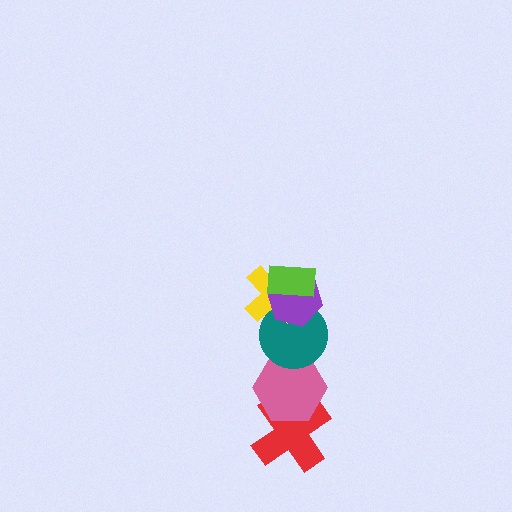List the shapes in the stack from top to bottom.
From top to bottom: the lime rectangle, the purple hexagon, the yellow cross, the teal circle, the pink hexagon, the red cross.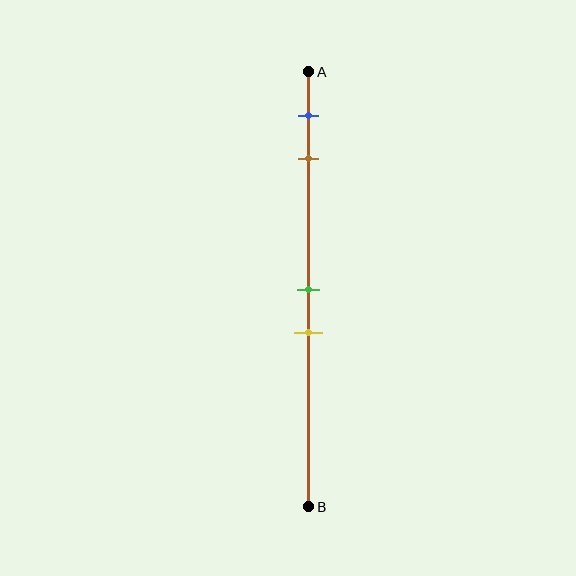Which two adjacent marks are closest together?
The green and yellow marks are the closest adjacent pair.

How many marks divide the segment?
There are 4 marks dividing the segment.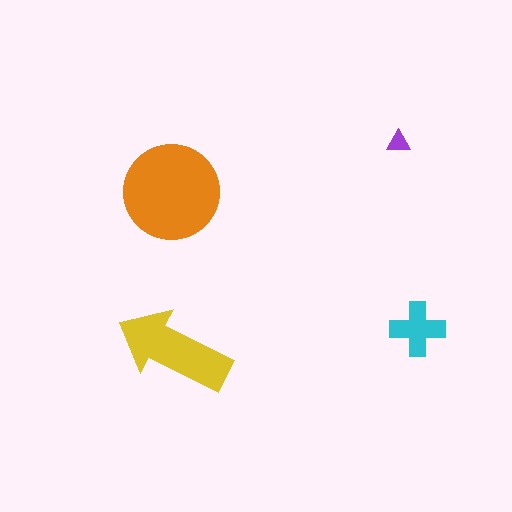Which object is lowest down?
The yellow arrow is bottommost.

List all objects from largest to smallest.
The orange circle, the yellow arrow, the cyan cross, the purple triangle.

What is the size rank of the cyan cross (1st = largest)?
3rd.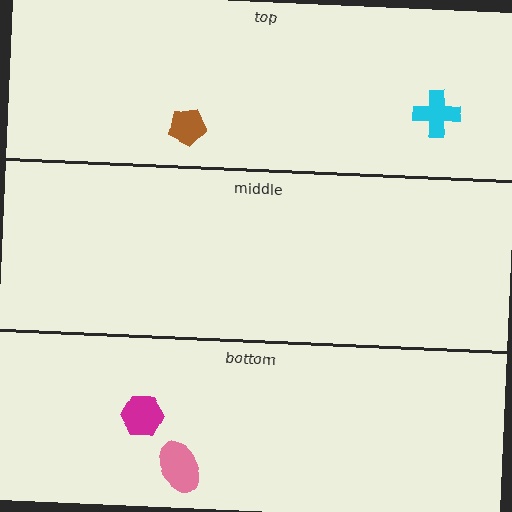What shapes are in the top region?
The cyan cross, the brown pentagon.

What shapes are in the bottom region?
The magenta hexagon, the pink ellipse.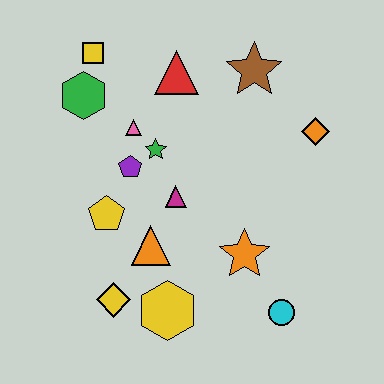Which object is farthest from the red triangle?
The cyan circle is farthest from the red triangle.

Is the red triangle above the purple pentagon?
Yes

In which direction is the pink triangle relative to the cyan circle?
The pink triangle is above the cyan circle.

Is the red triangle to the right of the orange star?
No